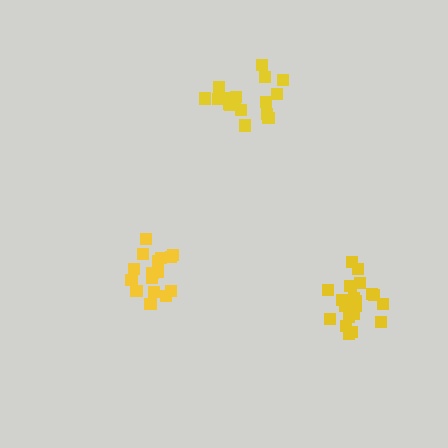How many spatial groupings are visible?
There are 3 spatial groupings.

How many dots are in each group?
Group 1: 20 dots, Group 2: 17 dots, Group 3: 16 dots (53 total).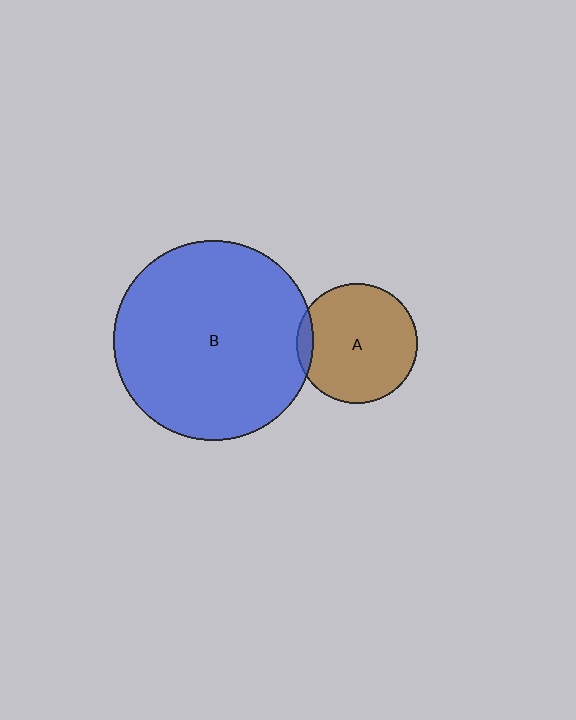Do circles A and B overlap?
Yes.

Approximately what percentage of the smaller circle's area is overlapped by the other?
Approximately 5%.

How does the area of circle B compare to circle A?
Approximately 2.7 times.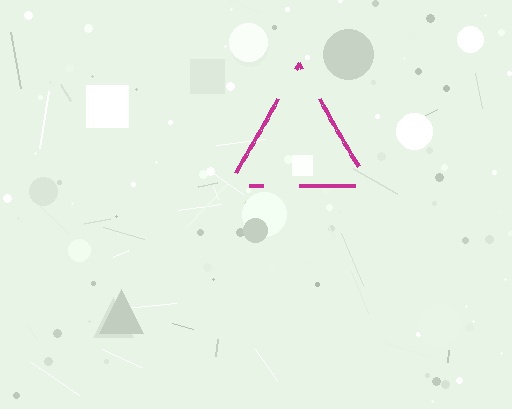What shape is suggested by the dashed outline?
The dashed outline suggests a triangle.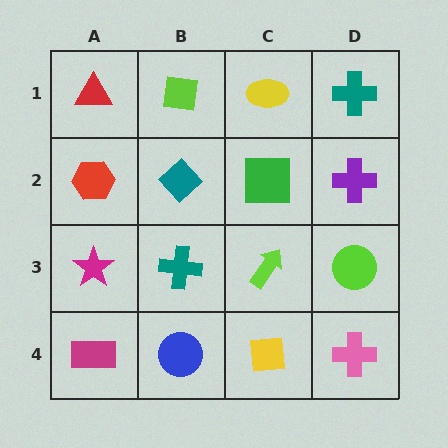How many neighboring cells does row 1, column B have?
3.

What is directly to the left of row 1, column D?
A yellow ellipse.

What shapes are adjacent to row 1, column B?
A teal diamond (row 2, column B), a red triangle (row 1, column A), a yellow ellipse (row 1, column C).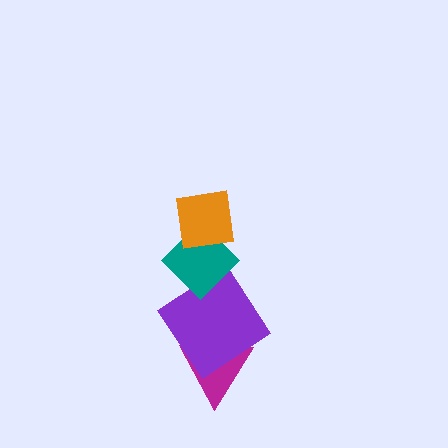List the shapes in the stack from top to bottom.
From top to bottom: the orange square, the teal diamond, the purple diamond, the magenta triangle.